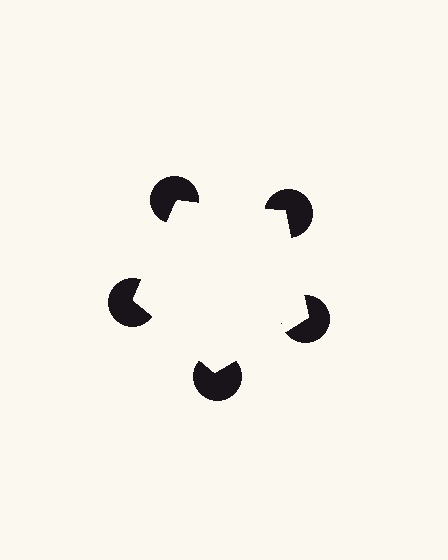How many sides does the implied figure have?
5 sides.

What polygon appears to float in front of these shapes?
An illusory pentagon — its edges are inferred from the aligned wedge cuts in the pac-man discs, not physically drawn.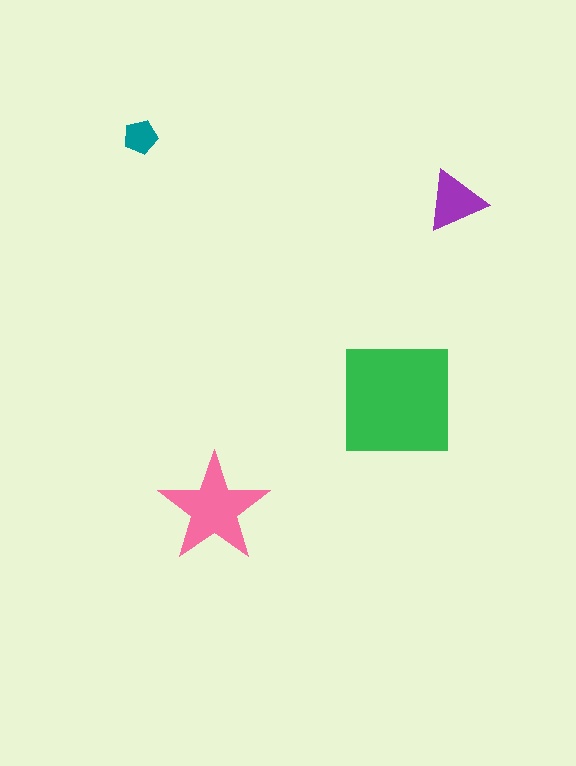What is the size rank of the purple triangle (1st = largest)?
3rd.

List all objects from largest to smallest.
The green square, the pink star, the purple triangle, the teal pentagon.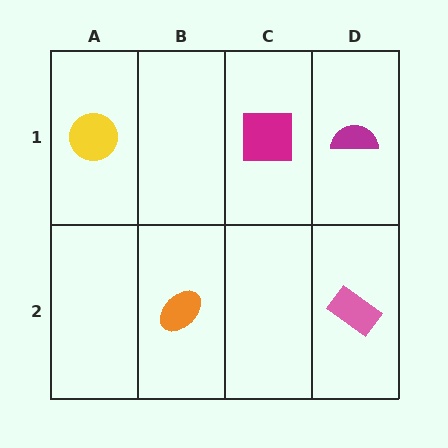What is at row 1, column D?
A magenta semicircle.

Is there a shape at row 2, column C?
No, that cell is empty.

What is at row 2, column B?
An orange ellipse.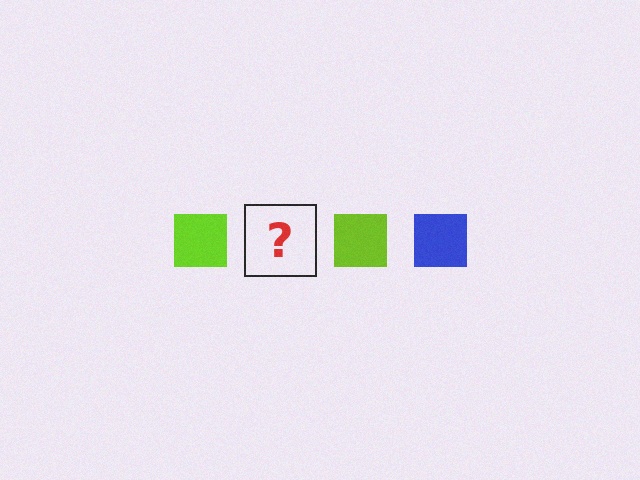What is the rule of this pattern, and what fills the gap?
The rule is that the pattern cycles through lime, blue squares. The gap should be filled with a blue square.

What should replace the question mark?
The question mark should be replaced with a blue square.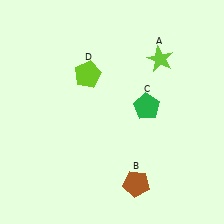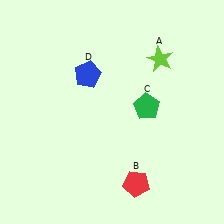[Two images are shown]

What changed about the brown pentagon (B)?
In Image 1, B is brown. In Image 2, it changed to red.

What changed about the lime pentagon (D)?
In Image 1, D is lime. In Image 2, it changed to blue.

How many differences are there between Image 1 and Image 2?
There are 2 differences between the two images.